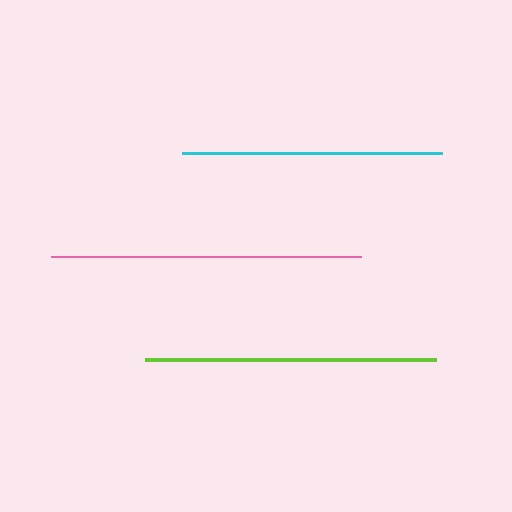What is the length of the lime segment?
The lime segment is approximately 291 pixels long.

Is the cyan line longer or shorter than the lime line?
The lime line is longer than the cyan line.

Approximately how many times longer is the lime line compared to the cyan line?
The lime line is approximately 1.1 times the length of the cyan line.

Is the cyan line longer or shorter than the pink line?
The pink line is longer than the cyan line.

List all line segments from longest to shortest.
From longest to shortest: pink, lime, cyan.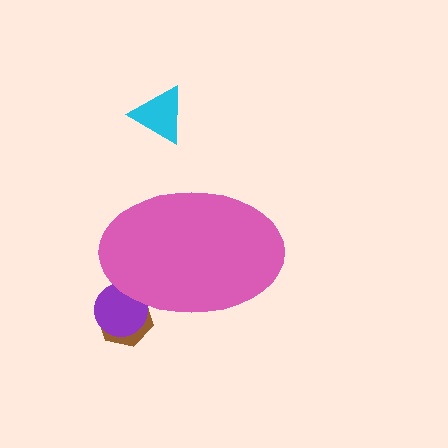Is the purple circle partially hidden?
Yes, the purple circle is partially hidden behind the pink ellipse.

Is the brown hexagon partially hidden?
Yes, the brown hexagon is partially hidden behind the pink ellipse.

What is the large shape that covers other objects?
A pink ellipse.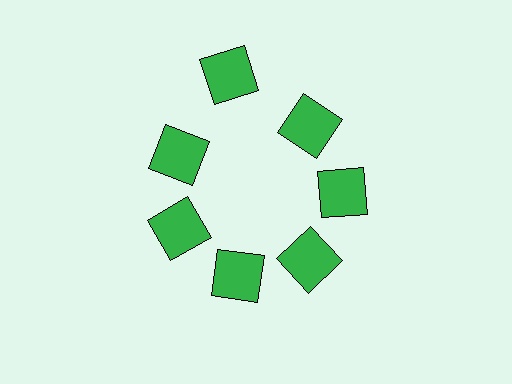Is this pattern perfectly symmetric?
No. The 7 green squares are arranged in a ring, but one element near the 12 o'clock position is pushed outward from the center, breaking the 7-fold rotational symmetry.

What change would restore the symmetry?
The symmetry would be restored by moving it inward, back onto the ring so that all 7 squares sit at equal angles and equal distance from the center.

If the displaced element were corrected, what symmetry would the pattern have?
It would have 7-fold rotational symmetry — the pattern would map onto itself every 51 degrees.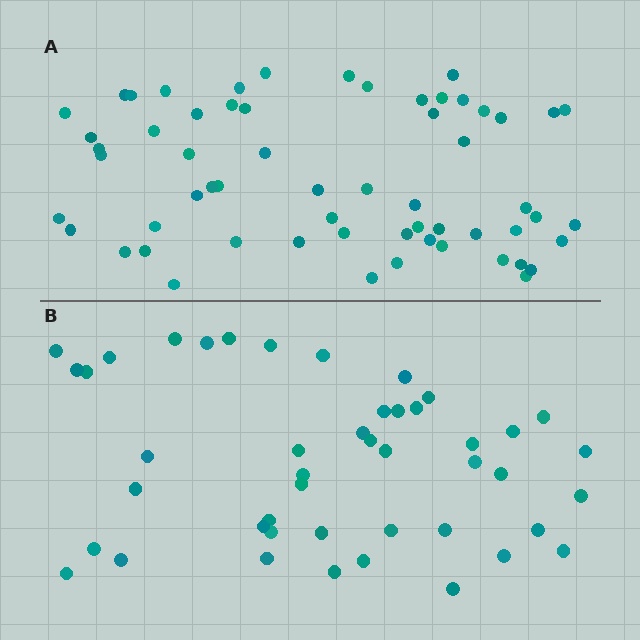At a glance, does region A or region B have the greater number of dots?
Region A (the top region) has more dots.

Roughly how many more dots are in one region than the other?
Region A has approximately 15 more dots than region B.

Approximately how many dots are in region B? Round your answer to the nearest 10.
About 40 dots. (The exact count is 45, which rounds to 40.)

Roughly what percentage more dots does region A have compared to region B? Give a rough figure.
About 35% more.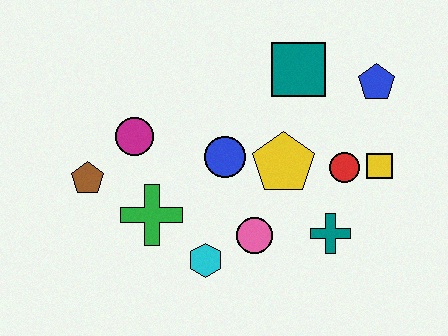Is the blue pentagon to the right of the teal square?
Yes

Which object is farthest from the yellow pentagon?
The brown pentagon is farthest from the yellow pentagon.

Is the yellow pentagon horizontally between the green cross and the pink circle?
No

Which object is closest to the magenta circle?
The brown pentagon is closest to the magenta circle.